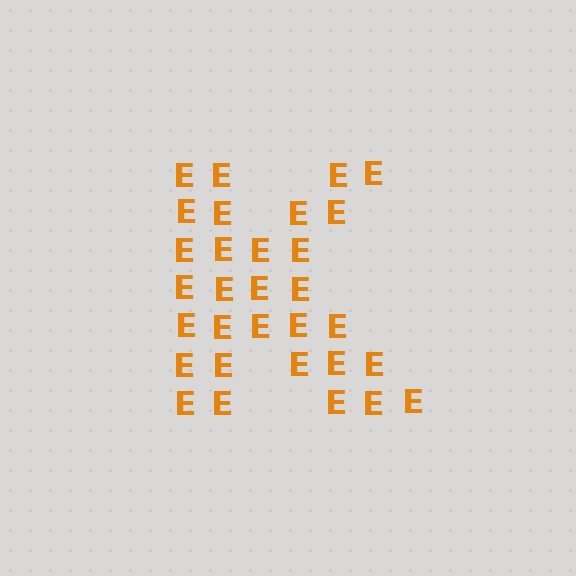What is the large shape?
The large shape is the letter K.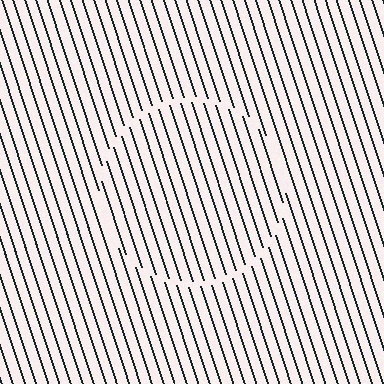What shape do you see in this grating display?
An illusory circle. The interior of the shape contains the same grating, shifted by half a period — the contour is defined by the phase discontinuity where line-ends from the inner and outer gratings abut.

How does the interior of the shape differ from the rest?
The interior of the shape contains the same grating, shifted by half a period — the contour is defined by the phase discontinuity where line-ends from the inner and outer gratings abut.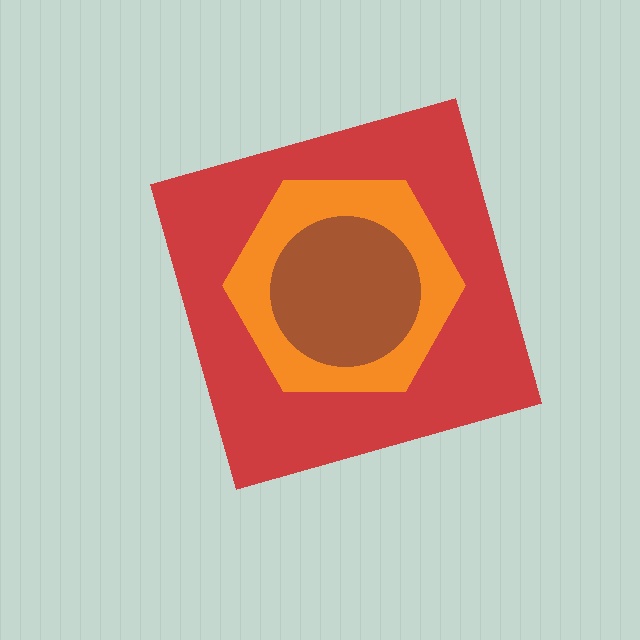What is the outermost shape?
The red diamond.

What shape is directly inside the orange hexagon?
The brown circle.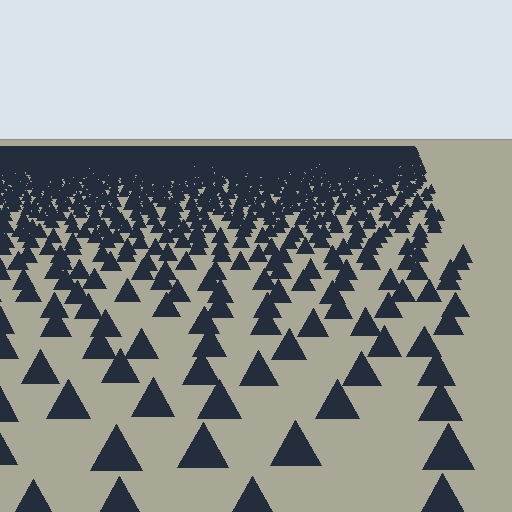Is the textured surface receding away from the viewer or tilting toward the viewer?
The surface is receding away from the viewer. Texture elements get smaller and denser toward the top.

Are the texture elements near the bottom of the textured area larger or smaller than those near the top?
Larger. Near the bottom, elements are closer to the viewer and appear at a bigger on-screen size.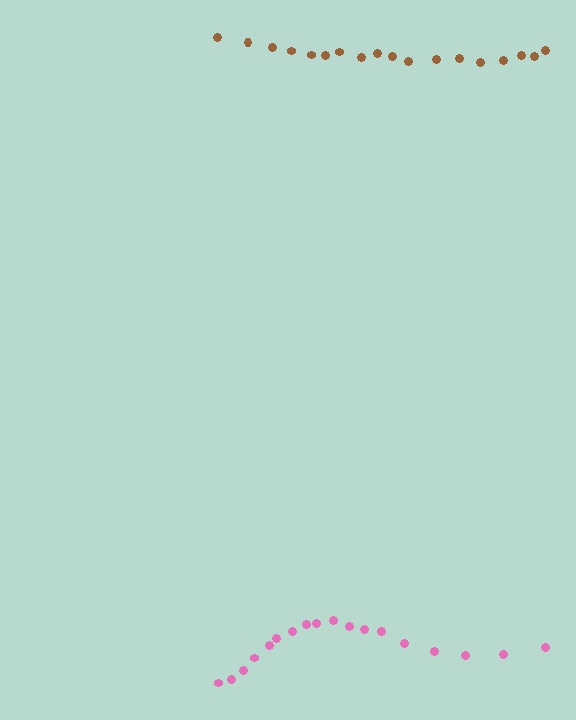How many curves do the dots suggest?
There are 2 distinct paths.